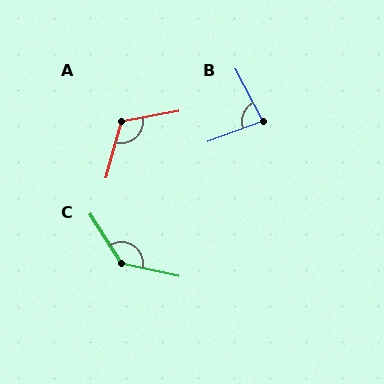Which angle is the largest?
C, at approximately 135 degrees.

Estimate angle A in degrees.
Approximately 115 degrees.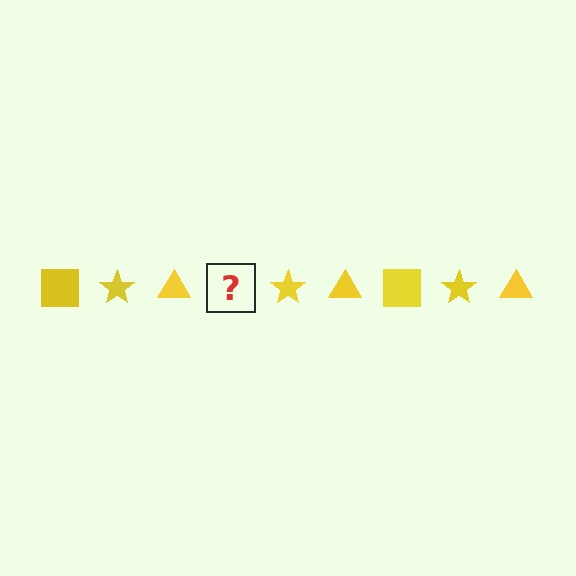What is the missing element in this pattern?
The missing element is a yellow square.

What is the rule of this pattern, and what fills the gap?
The rule is that the pattern cycles through square, star, triangle shapes in yellow. The gap should be filled with a yellow square.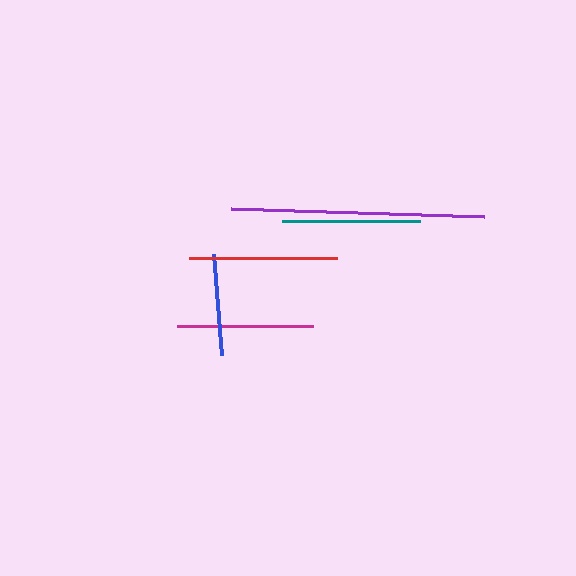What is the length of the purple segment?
The purple segment is approximately 253 pixels long.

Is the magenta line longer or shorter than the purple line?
The purple line is longer than the magenta line.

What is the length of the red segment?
The red segment is approximately 148 pixels long.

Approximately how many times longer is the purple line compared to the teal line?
The purple line is approximately 1.8 times the length of the teal line.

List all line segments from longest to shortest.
From longest to shortest: purple, red, teal, magenta, blue.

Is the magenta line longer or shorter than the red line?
The red line is longer than the magenta line.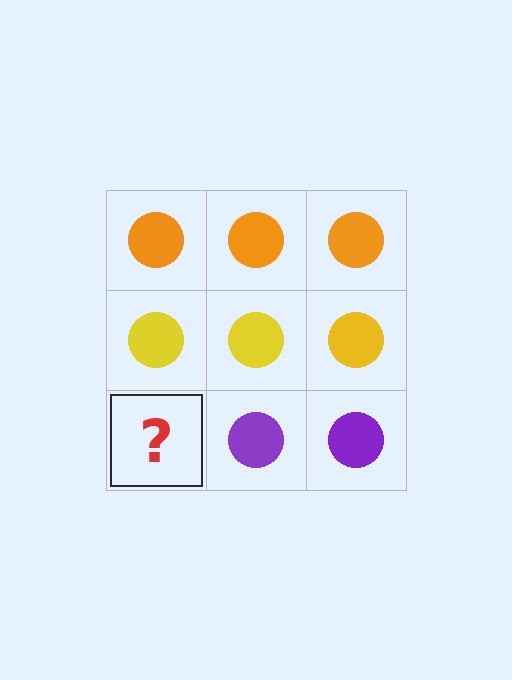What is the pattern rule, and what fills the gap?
The rule is that each row has a consistent color. The gap should be filled with a purple circle.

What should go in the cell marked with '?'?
The missing cell should contain a purple circle.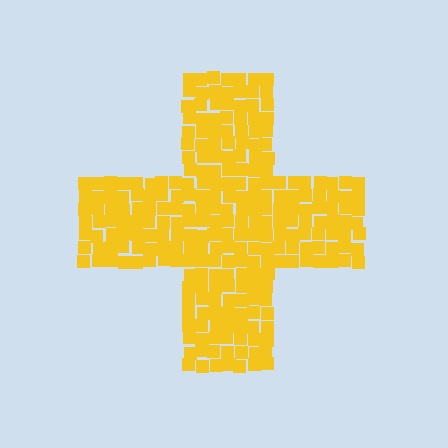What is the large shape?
The large shape is a cross.